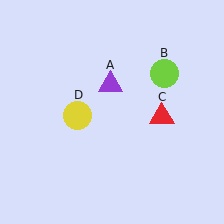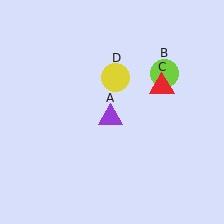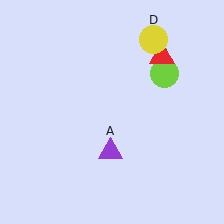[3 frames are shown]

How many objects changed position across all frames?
3 objects changed position: purple triangle (object A), red triangle (object C), yellow circle (object D).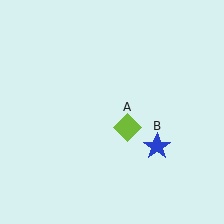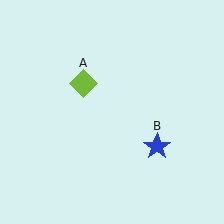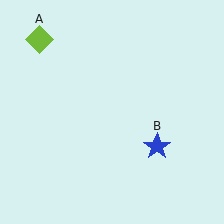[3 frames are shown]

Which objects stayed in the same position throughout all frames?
Blue star (object B) remained stationary.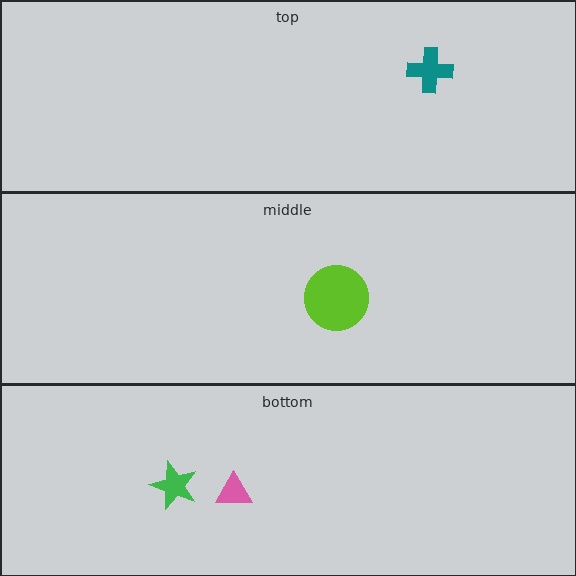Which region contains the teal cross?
The top region.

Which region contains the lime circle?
The middle region.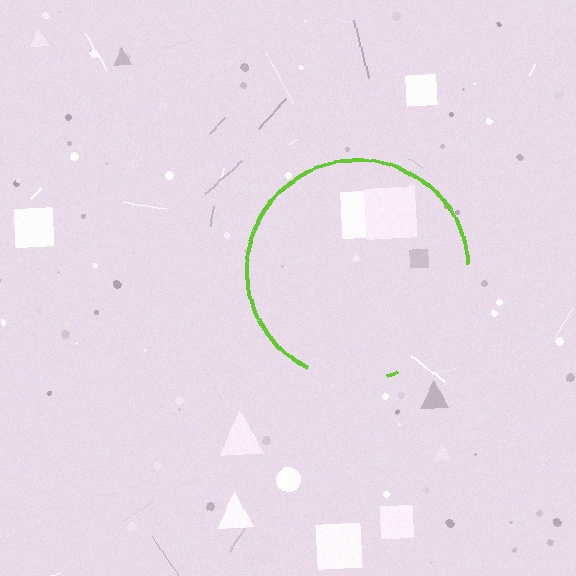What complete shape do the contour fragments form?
The contour fragments form a circle.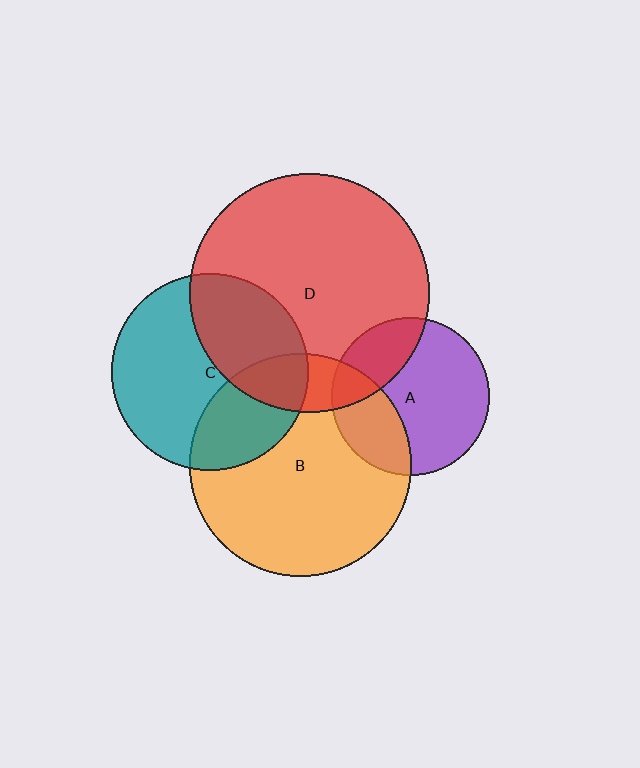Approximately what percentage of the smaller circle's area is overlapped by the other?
Approximately 25%.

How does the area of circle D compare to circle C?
Approximately 1.5 times.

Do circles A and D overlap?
Yes.